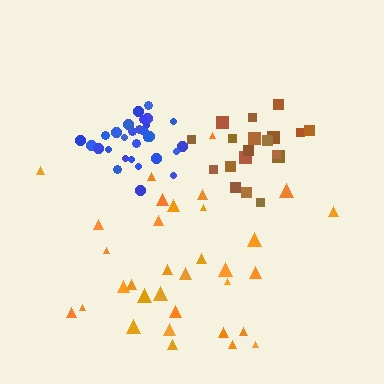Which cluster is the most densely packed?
Blue.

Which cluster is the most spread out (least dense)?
Orange.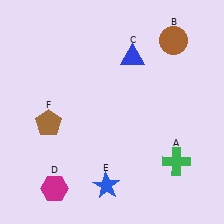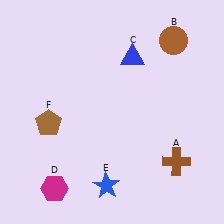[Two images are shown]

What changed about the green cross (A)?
In Image 1, A is green. In Image 2, it changed to brown.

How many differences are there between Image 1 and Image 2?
There is 1 difference between the two images.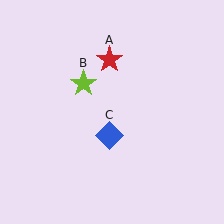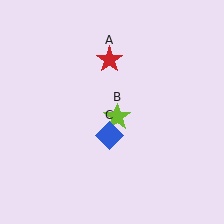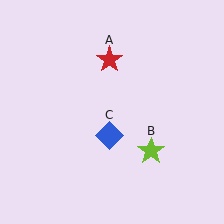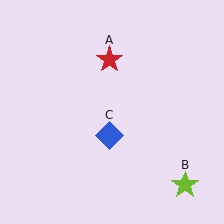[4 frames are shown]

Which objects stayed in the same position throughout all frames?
Red star (object A) and blue diamond (object C) remained stationary.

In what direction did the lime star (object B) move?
The lime star (object B) moved down and to the right.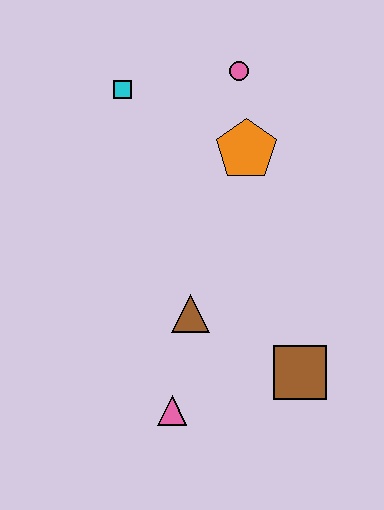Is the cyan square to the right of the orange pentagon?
No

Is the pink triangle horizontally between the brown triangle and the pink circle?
No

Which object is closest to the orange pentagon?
The pink circle is closest to the orange pentagon.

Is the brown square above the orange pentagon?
No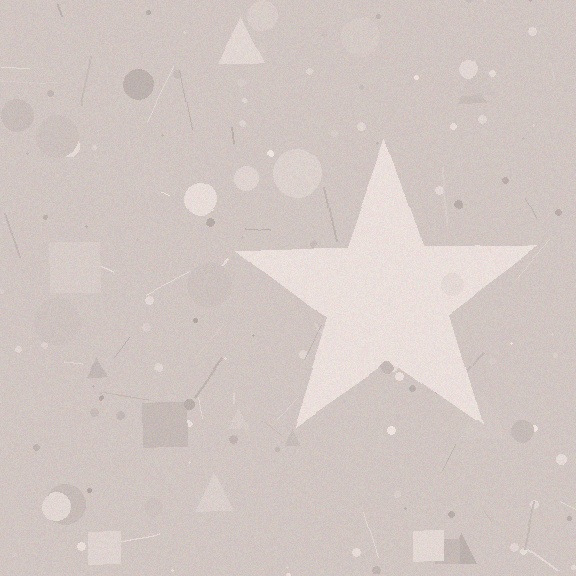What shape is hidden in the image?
A star is hidden in the image.